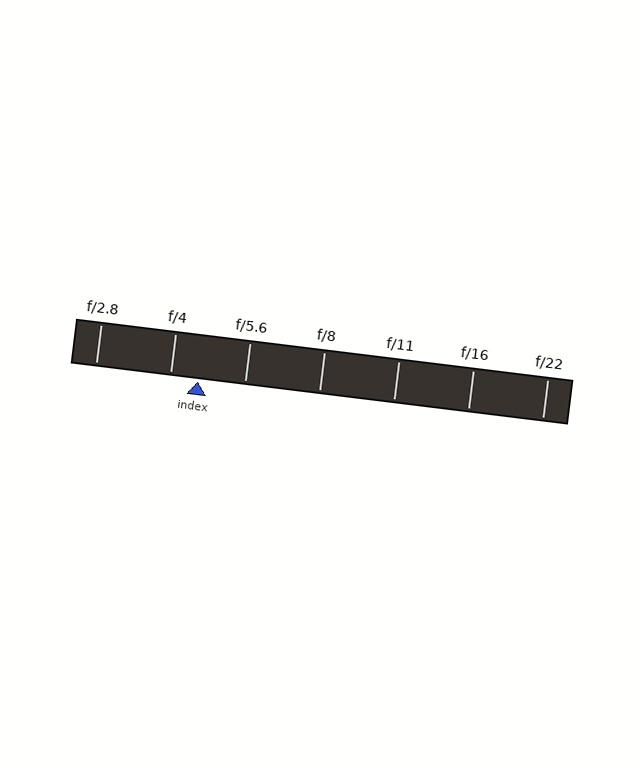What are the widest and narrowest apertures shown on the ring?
The widest aperture shown is f/2.8 and the narrowest is f/22.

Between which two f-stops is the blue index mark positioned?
The index mark is between f/4 and f/5.6.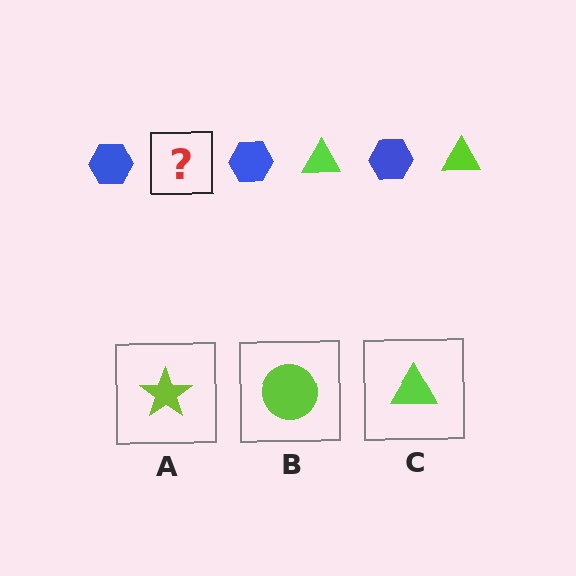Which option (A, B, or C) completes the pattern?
C.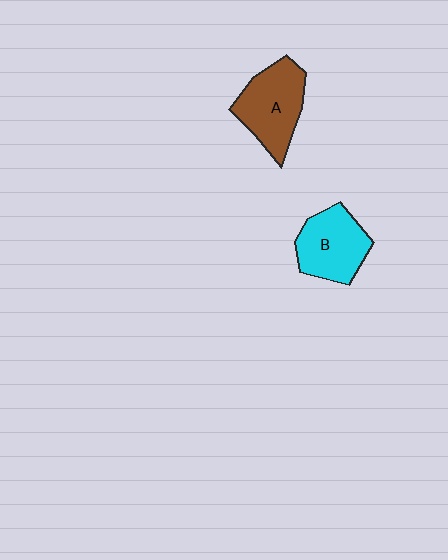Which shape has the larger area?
Shape A (brown).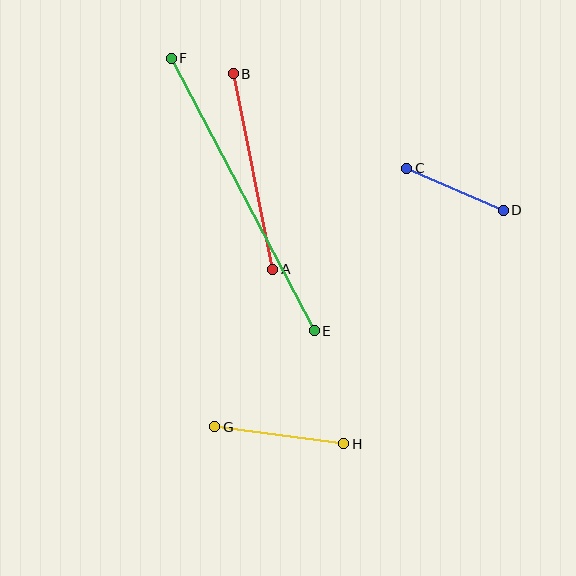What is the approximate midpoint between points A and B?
The midpoint is at approximately (253, 171) pixels.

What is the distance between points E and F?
The distance is approximately 308 pixels.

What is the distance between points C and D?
The distance is approximately 105 pixels.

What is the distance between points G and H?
The distance is approximately 130 pixels.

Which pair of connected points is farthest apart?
Points E and F are farthest apart.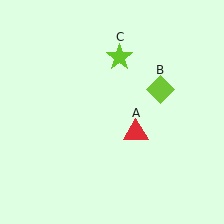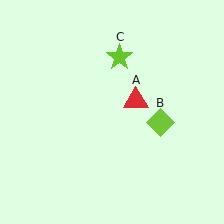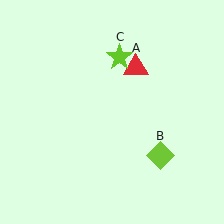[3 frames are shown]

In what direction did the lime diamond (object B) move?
The lime diamond (object B) moved down.